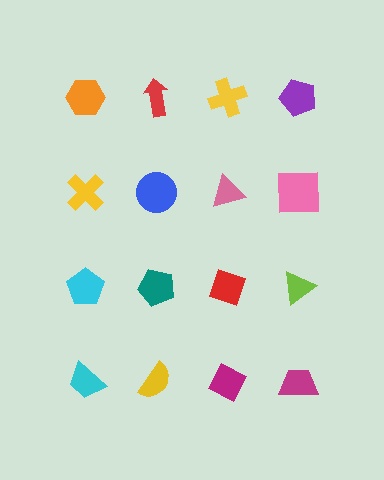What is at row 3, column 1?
A cyan pentagon.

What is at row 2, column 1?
A yellow cross.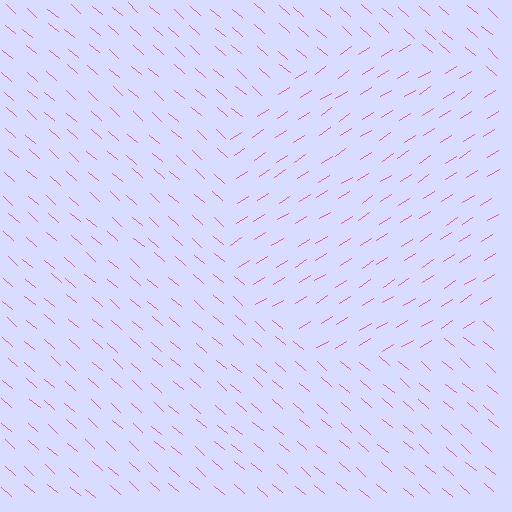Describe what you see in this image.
The image is filled with small pink line segments. A circle region in the image has lines oriented differently from the surrounding lines, creating a visible texture boundary.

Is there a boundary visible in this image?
Yes, there is a texture boundary formed by a change in line orientation.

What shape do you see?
I see a circle.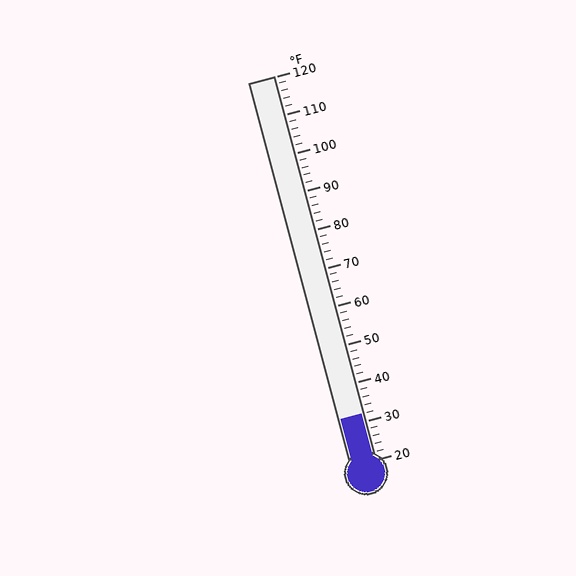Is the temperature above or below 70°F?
The temperature is below 70°F.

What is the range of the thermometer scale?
The thermometer scale ranges from 20°F to 120°F.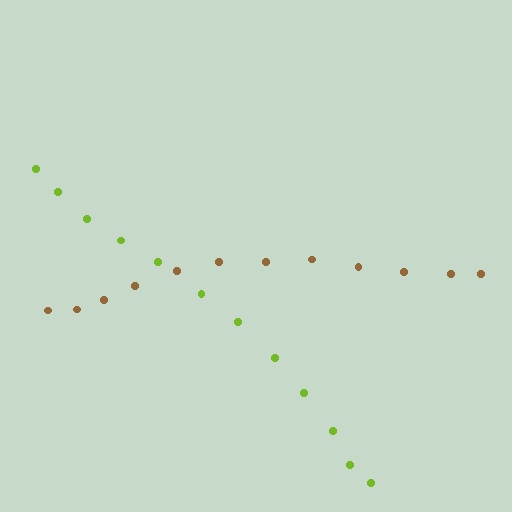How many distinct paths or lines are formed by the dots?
There are 2 distinct paths.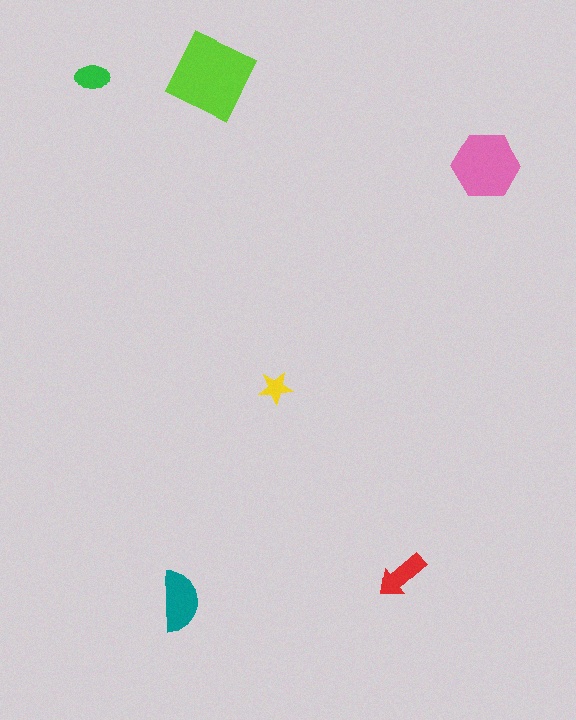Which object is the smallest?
The yellow star.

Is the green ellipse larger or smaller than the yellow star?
Larger.